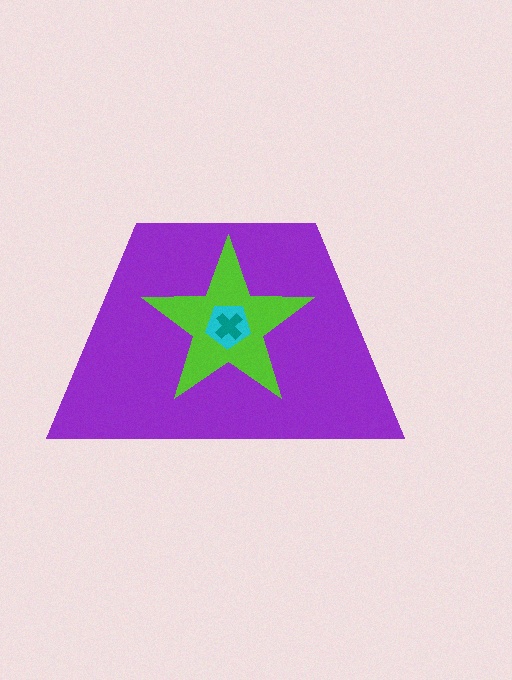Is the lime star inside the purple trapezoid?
Yes.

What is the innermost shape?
The teal cross.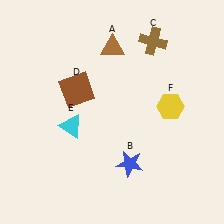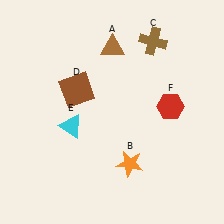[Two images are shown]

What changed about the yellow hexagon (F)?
In Image 1, F is yellow. In Image 2, it changed to red.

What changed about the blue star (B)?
In Image 1, B is blue. In Image 2, it changed to orange.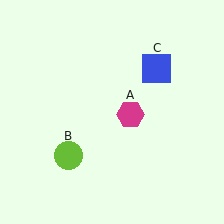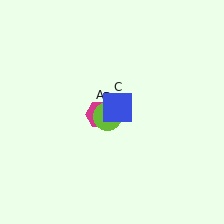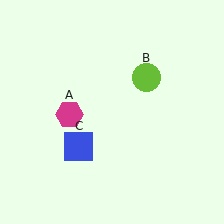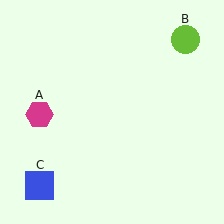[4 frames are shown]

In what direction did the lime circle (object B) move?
The lime circle (object B) moved up and to the right.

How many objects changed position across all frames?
3 objects changed position: magenta hexagon (object A), lime circle (object B), blue square (object C).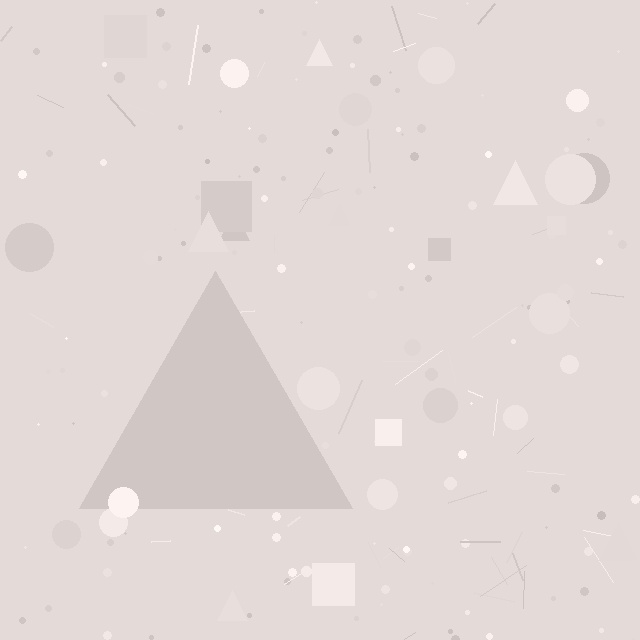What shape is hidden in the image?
A triangle is hidden in the image.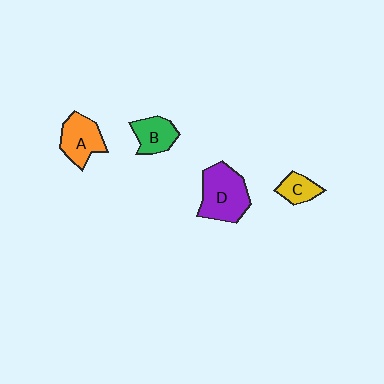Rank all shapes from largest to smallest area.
From largest to smallest: D (purple), A (orange), B (green), C (yellow).